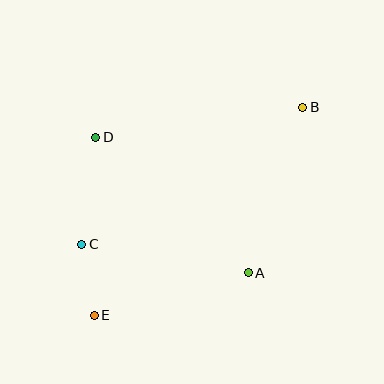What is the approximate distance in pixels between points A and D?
The distance between A and D is approximately 204 pixels.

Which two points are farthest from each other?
Points B and E are farthest from each other.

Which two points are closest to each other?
Points C and E are closest to each other.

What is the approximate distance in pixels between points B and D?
The distance between B and D is approximately 209 pixels.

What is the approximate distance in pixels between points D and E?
The distance between D and E is approximately 178 pixels.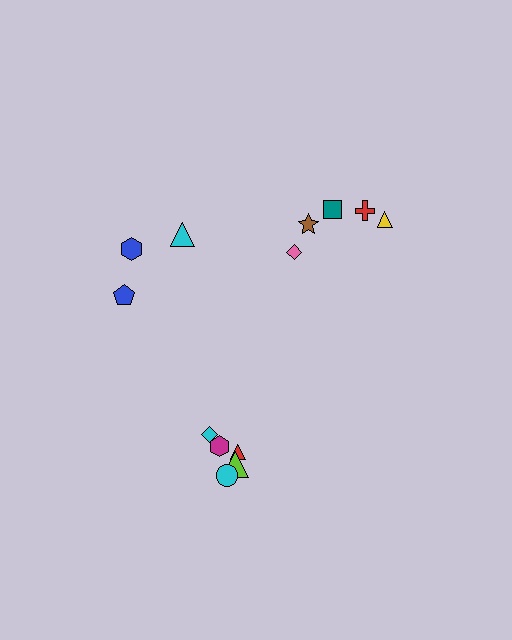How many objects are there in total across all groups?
There are 13 objects.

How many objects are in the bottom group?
There are 5 objects.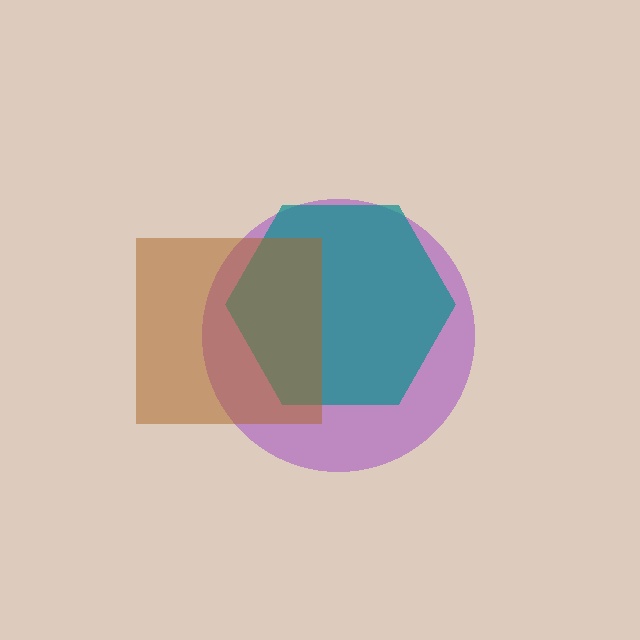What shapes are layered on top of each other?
The layered shapes are: a purple circle, a teal hexagon, a brown square.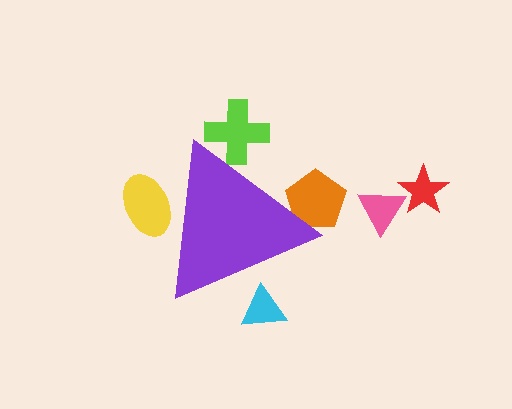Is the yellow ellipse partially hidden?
Yes, the yellow ellipse is partially hidden behind the purple triangle.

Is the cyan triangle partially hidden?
Yes, the cyan triangle is partially hidden behind the purple triangle.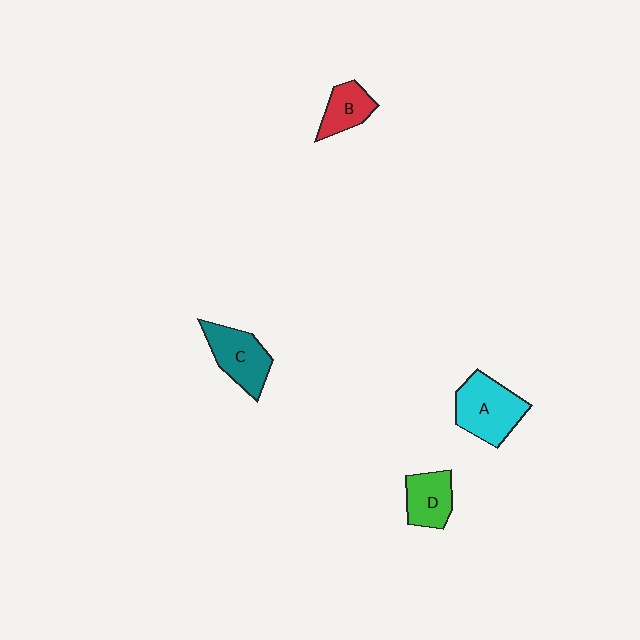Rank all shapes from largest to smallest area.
From largest to smallest: A (cyan), C (teal), D (green), B (red).